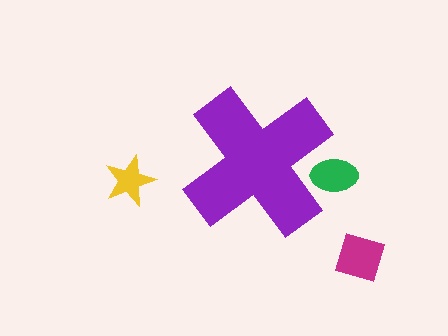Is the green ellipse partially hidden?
Yes, the green ellipse is partially hidden behind the purple cross.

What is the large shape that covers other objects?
A purple cross.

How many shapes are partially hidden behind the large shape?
1 shape is partially hidden.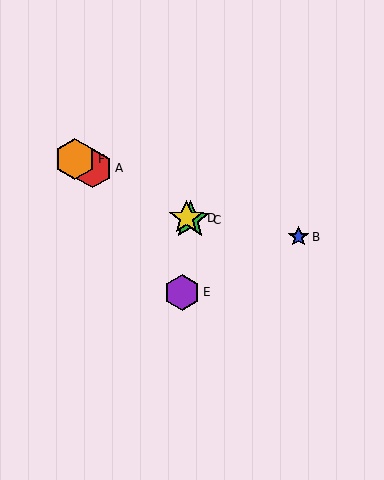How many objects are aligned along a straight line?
4 objects (A, C, D, F) are aligned along a straight line.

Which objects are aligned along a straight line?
Objects A, C, D, F are aligned along a straight line.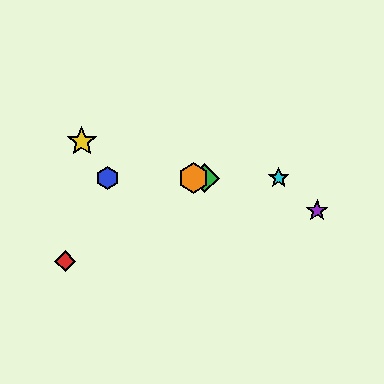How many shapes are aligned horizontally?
4 shapes (the blue hexagon, the green diamond, the orange hexagon, the cyan star) are aligned horizontally.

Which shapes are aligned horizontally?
The blue hexagon, the green diamond, the orange hexagon, the cyan star are aligned horizontally.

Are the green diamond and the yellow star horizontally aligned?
No, the green diamond is at y≈178 and the yellow star is at y≈141.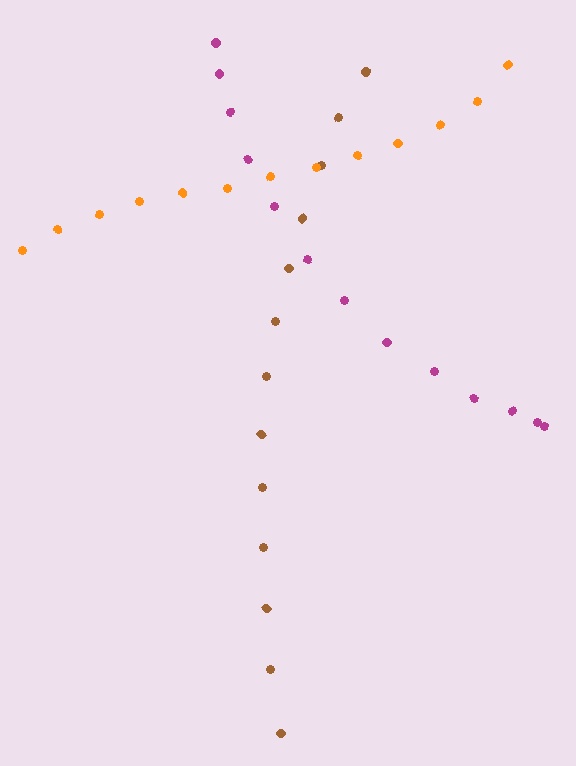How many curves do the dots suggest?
There are 3 distinct paths.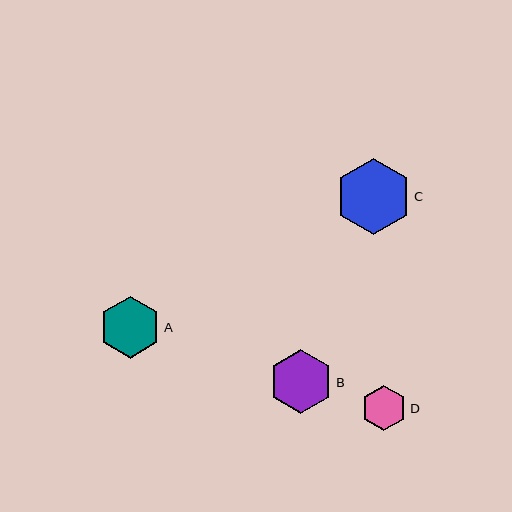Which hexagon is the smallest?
Hexagon D is the smallest with a size of approximately 45 pixels.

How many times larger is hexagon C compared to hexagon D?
Hexagon C is approximately 1.7 times the size of hexagon D.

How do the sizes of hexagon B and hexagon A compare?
Hexagon B and hexagon A are approximately the same size.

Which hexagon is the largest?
Hexagon C is the largest with a size of approximately 76 pixels.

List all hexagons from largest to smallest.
From largest to smallest: C, B, A, D.